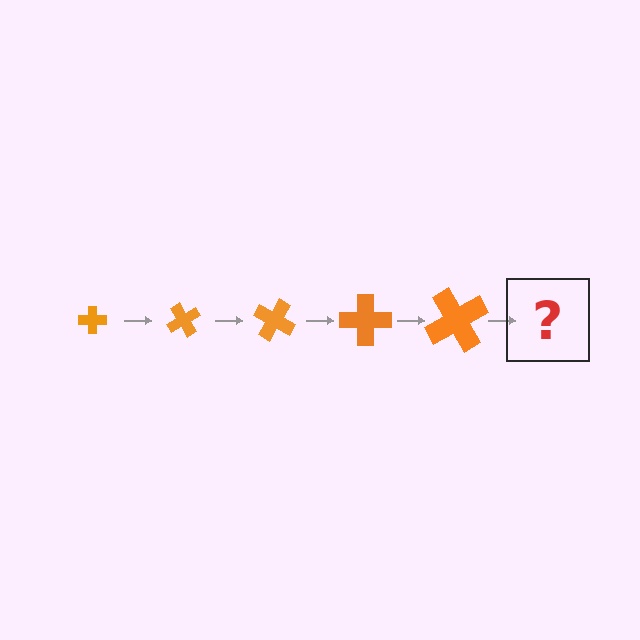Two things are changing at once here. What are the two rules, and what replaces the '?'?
The two rules are that the cross grows larger each step and it rotates 60 degrees each step. The '?' should be a cross, larger than the previous one and rotated 300 degrees from the start.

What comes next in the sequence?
The next element should be a cross, larger than the previous one and rotated 300 degrees from the start.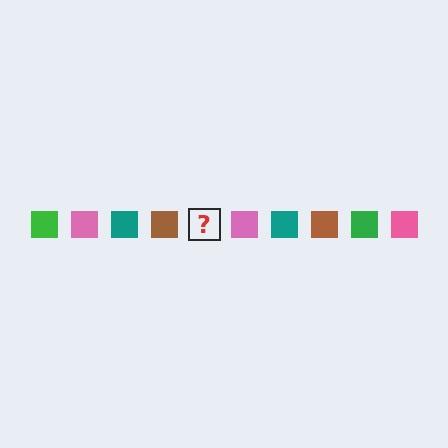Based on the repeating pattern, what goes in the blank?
The blank should be a green square.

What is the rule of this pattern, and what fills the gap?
The rule is that the pattern cycles through green, pink, teal, brown squares. The gap should be filled with a green square.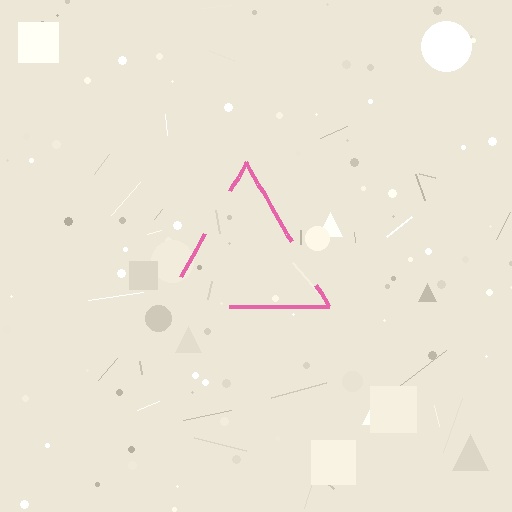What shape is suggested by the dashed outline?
The dashed outline suggests a triangle.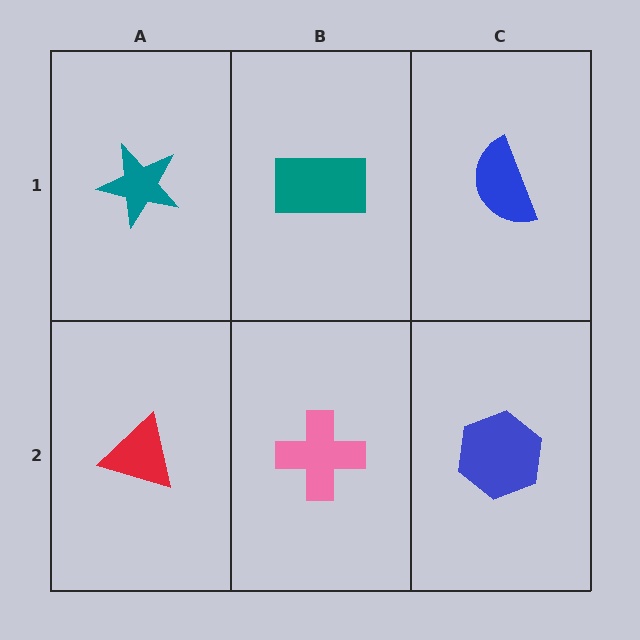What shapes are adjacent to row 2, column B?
A teal rectangle (row 1, column B), a red triangle (row 2, column A), a blue hexagon (row 2, column C).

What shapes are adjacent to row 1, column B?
A pink cross (row 2, column B), a teal star (row 1, column A), a blue semicircle (row 1, column C).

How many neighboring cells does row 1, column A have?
2.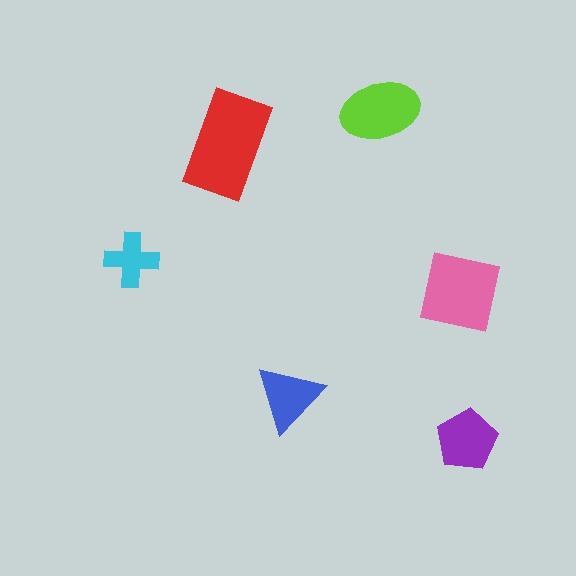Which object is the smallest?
The cyan cross.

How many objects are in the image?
There are 6 objects in the image.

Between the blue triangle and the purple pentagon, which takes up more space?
The purple pentagon.